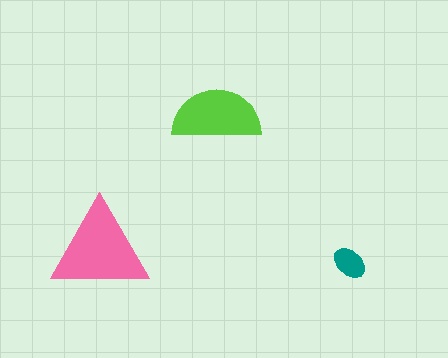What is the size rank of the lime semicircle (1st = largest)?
2nd.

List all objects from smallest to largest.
The teal ellipse, the lime semicircle, the pink triangle.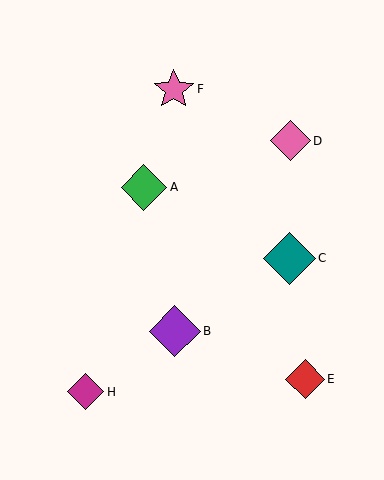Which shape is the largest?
The teal diamond (labeled C) is the largest.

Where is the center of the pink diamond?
The center of the pink diamond is at (290, 141).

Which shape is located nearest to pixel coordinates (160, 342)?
The purple diamond (labeled B) at (175, 331) is nearest to that location.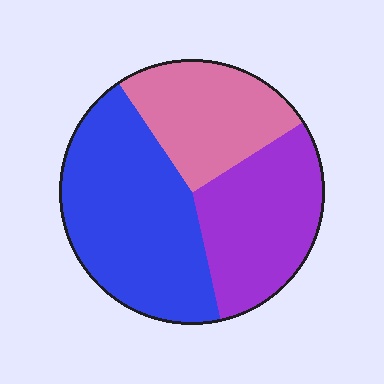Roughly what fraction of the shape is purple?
Purple covers 30% of the shape.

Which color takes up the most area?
Blue, at roughly 45%.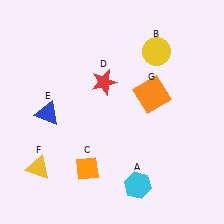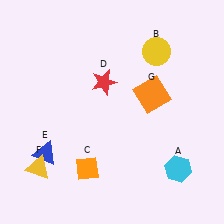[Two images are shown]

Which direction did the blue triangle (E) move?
The blue triangle (E) moved down.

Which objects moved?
The objects that moved are: the cyan hexagon (A), the blue triangle (E).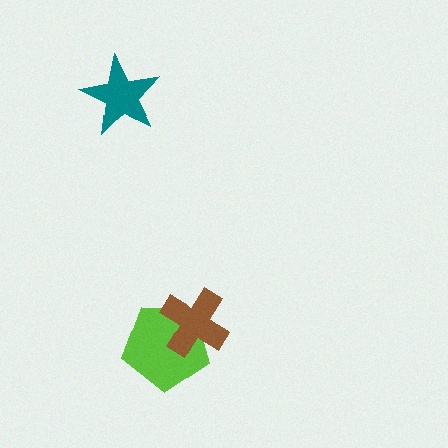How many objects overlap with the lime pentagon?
1 object overlaps with the lime pentagon.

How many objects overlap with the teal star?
0 objects overlap with the teal star.